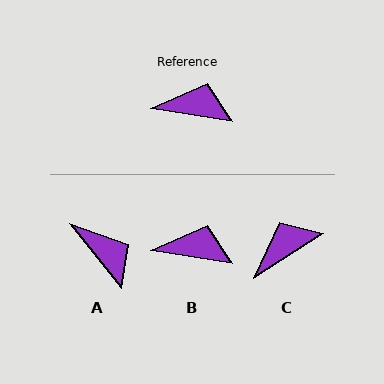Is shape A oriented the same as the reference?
No, it is off by about 42 degrees.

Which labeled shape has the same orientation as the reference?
B.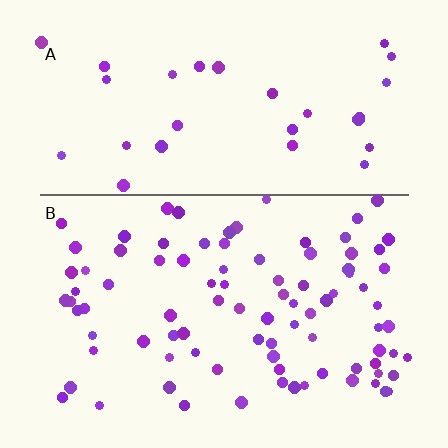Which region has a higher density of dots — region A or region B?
B (the bottom).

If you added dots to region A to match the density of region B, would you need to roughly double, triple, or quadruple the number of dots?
Approximately triple.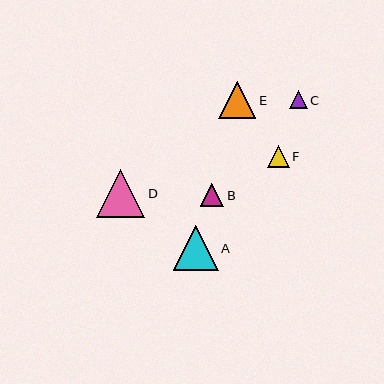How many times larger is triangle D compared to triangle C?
Triangle D is approximately 2.7 times the size of triangle C.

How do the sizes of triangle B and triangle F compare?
Triangle B and triangle F are approximately the same size.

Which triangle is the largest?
Triangle D is the largest with a size of approximately 48 pixels.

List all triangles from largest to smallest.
From largest to smallest: D, A, E, B, F, C.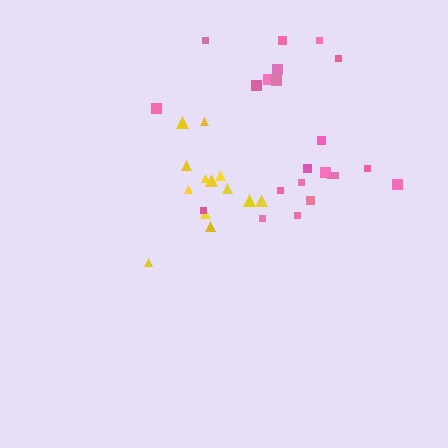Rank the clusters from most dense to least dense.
yellow, pink.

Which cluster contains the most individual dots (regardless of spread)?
Pink (22).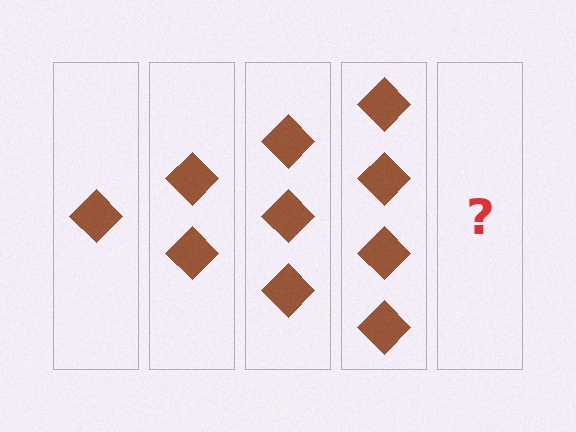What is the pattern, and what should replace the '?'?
The pattern is that each step adds one more diamond. The '?' should be 5 diamonds.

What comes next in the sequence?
The next element should be 5 diamonds.